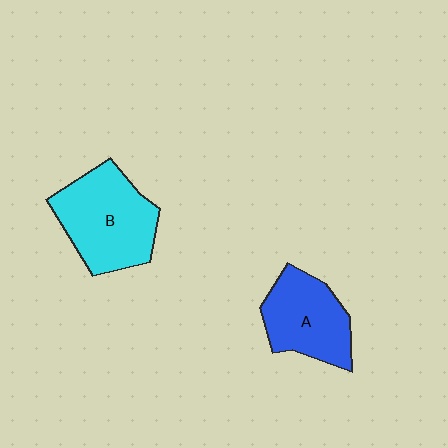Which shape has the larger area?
Shape B (cyan).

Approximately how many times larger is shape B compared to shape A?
Approximately 1.3 times.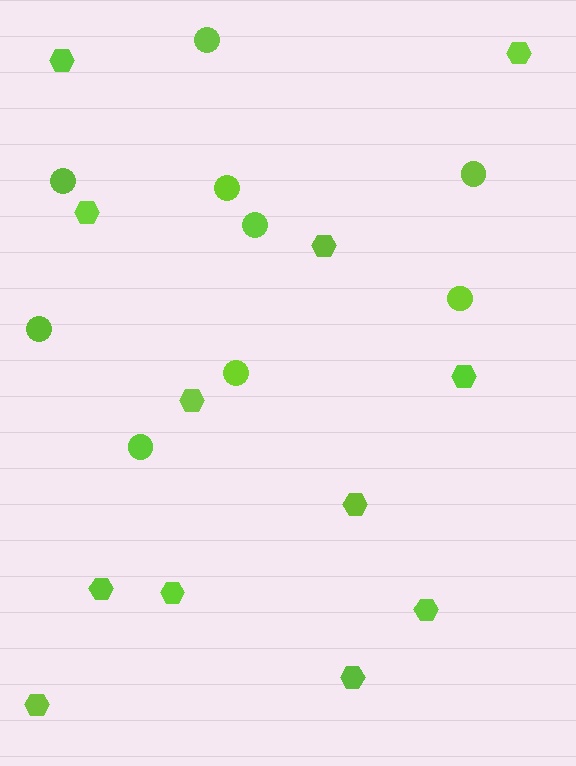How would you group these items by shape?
There are 2 groups: one group of hexagons (12) and one group of circles (9).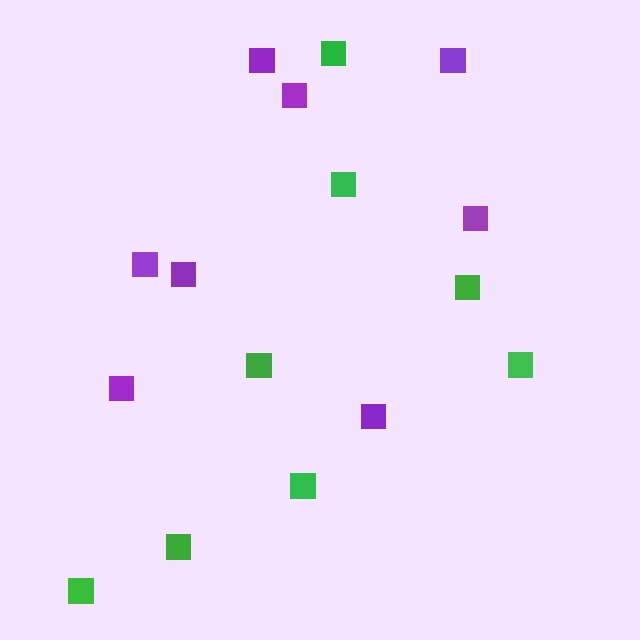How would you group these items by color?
There are 2 groups: one group of purple squares (8) and one group of green squares (8).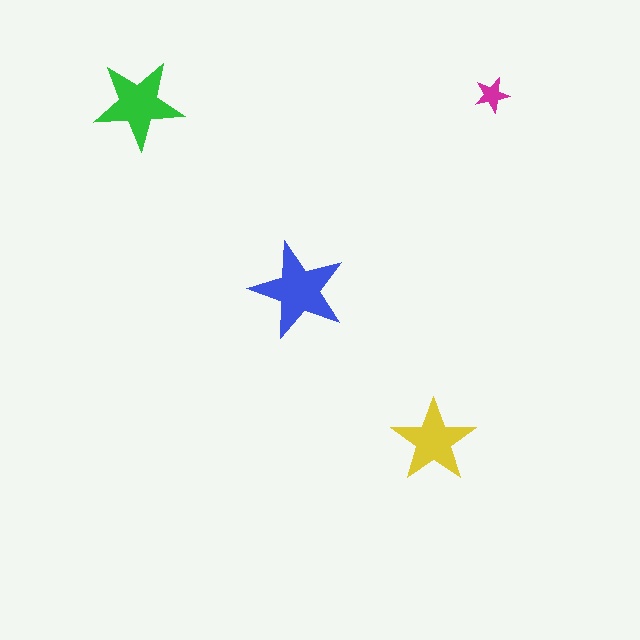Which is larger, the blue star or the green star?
The blue one.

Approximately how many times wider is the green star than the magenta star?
About 2.5 times wider.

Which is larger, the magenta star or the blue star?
The blue one.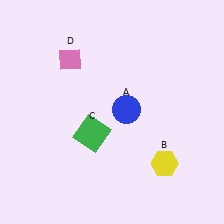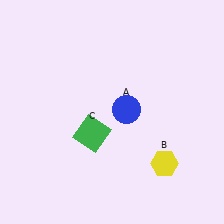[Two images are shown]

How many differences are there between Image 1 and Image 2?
There is 1 difference between the two images.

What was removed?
The pink diamond (D) was removed in Image 2.